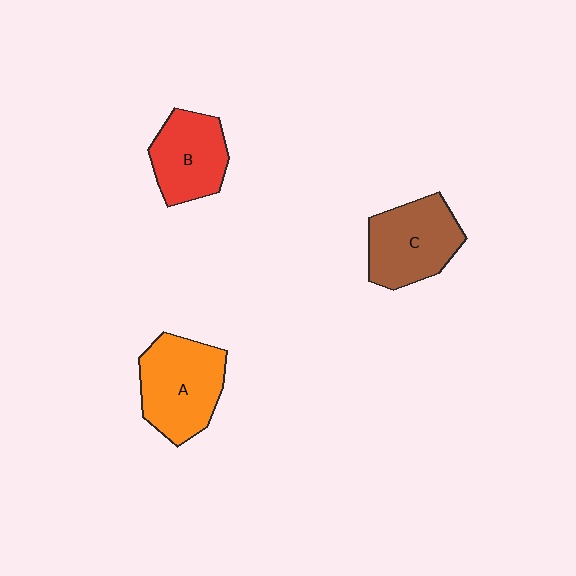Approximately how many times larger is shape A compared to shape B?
Approximately 1.2 times.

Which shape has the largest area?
Shape A (orange).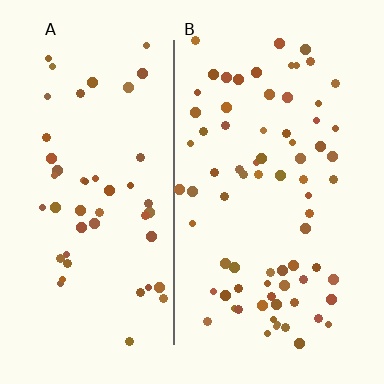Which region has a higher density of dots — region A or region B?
B (the right).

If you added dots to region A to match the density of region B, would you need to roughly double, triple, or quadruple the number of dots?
Approximately double.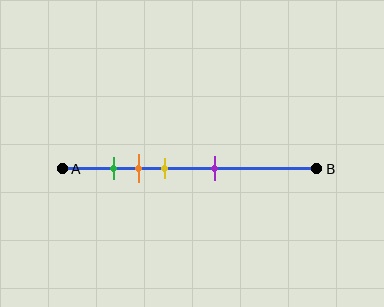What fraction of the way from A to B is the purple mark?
The purple mark is approximately 60% (0.6) of the way from A to B.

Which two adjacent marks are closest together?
The green and orange marks are the closest adjacent pair.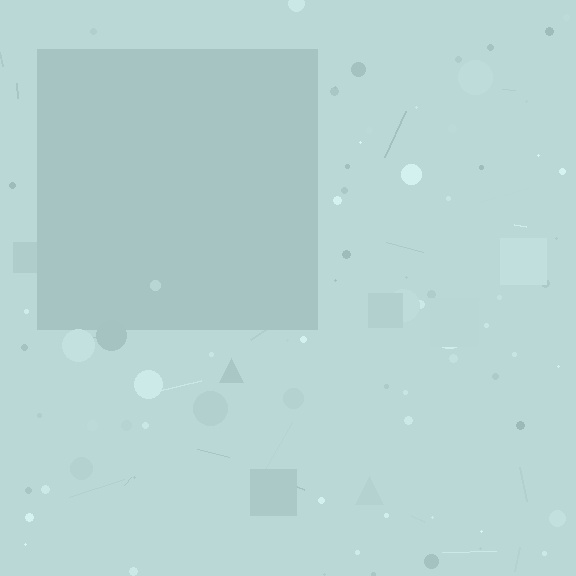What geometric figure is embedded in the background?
A square is embedded in the background.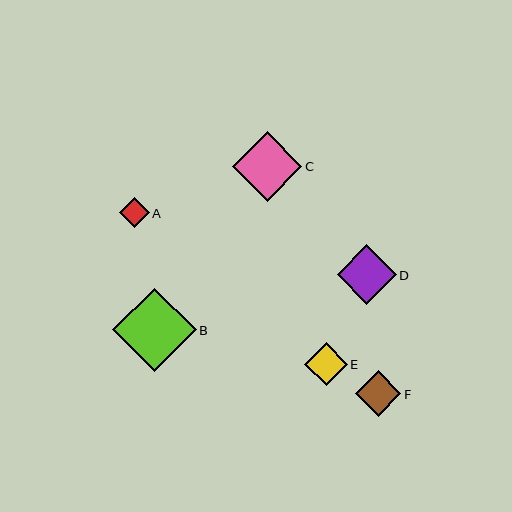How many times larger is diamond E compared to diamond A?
Diamond E is approximately 1.4 times the size of diamond A.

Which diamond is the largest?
Diamond B is the largest with a size of approximately 83 pixels.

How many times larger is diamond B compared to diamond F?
Diamond B is approximately 1.8 times the size of diamond F.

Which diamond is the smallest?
Diamond A is the smallest with a size of approximately 30 pixels.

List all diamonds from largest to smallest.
From largest to smallest: B, C, D, F, E, A.